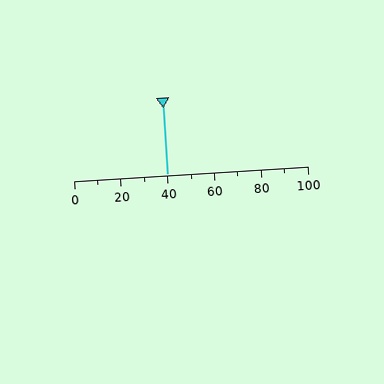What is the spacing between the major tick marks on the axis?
The major ticks are spaced 20 apart.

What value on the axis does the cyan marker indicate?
The marker indicates approximately 40.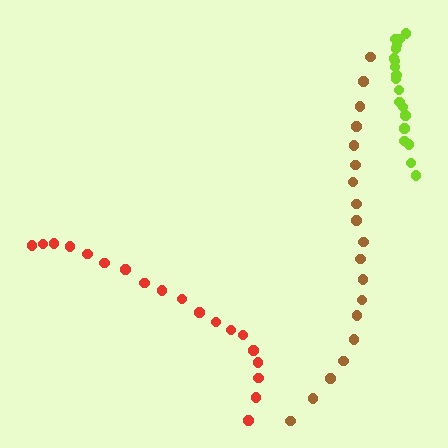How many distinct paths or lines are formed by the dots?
There are 3 distinct paths.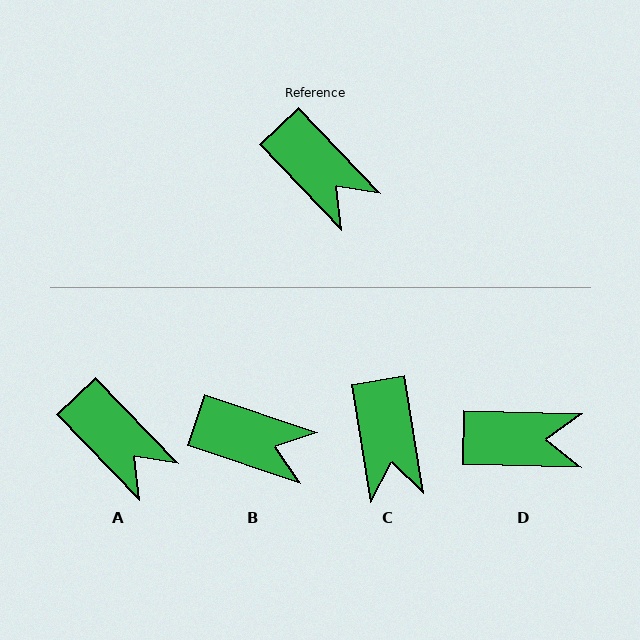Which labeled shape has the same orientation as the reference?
A.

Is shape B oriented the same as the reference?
No, it is off by about 27 degrees.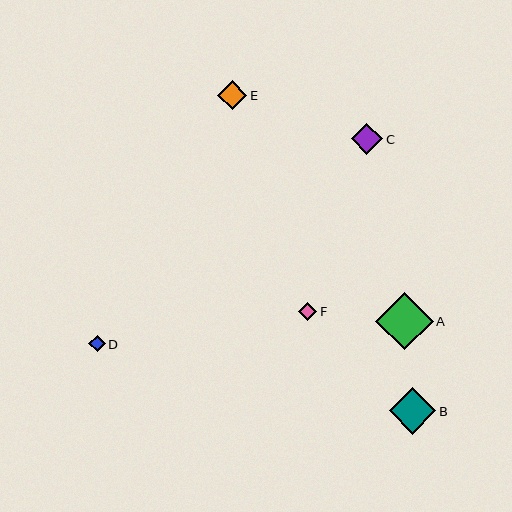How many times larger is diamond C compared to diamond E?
Diamond C is approximately 1.1 times the size of diamond E.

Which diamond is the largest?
Diamond A is the largest with a size of approximately 57 pixels.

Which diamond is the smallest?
Diamond D is the smallest with a size of approximately 16 pixels.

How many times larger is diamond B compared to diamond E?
Diamond B is approximately 1.6 times the size of diamond E.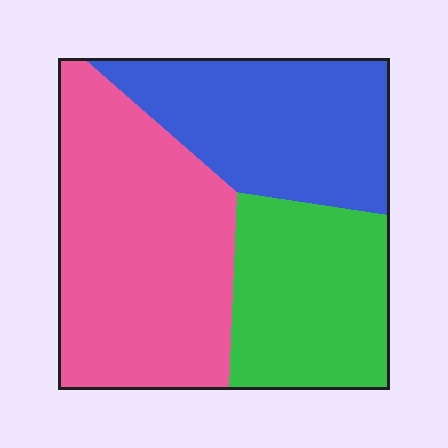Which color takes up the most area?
Pink, at roughly 45%.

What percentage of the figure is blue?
Blue covers around 30% of the figure.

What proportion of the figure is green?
Green covers about 25% of the figure.